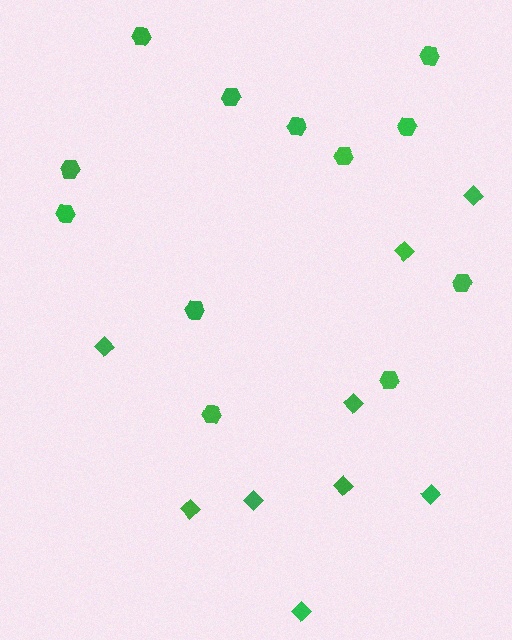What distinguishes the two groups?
There are 2 groups: one group of diamonds (9) and one group of hexagons (12).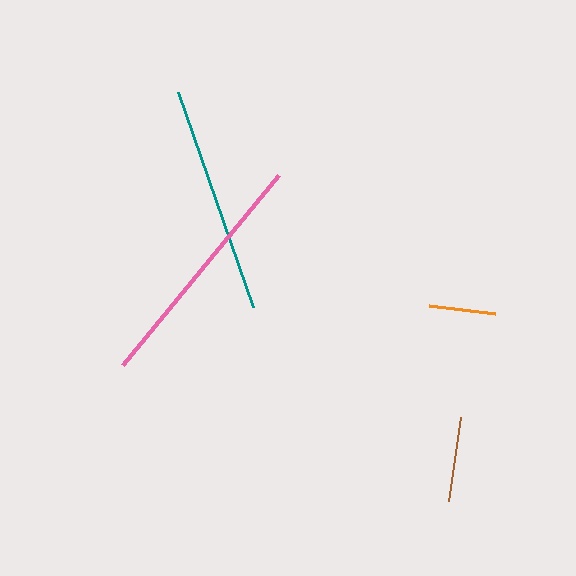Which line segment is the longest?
The pink line is the longest at approximately 246 pixels.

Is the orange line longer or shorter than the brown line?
The brown line is longer than the orange line.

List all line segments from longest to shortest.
From longest to shortest: pink, teal, brown, orange.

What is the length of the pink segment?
The pink segment is approximately 246 pixels long.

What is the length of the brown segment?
The brown segment is approximately 84 pixels long.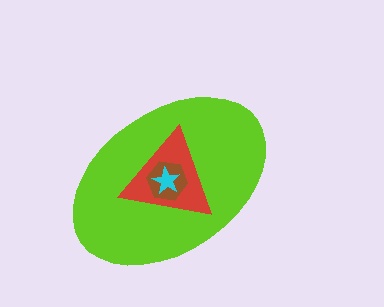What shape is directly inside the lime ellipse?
The red triangle.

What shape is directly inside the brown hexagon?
The cyan star.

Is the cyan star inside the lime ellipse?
Yes.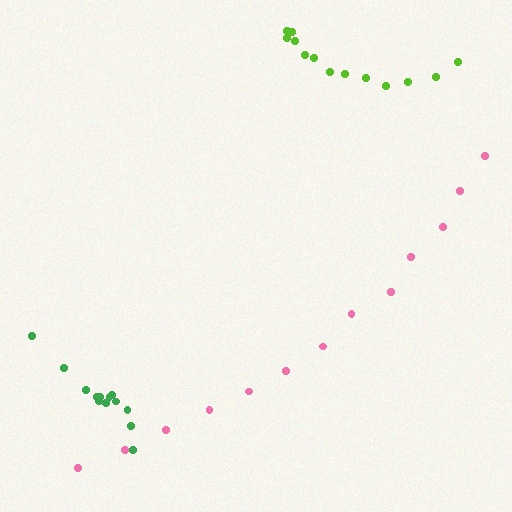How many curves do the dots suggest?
There are 3 distinct paths.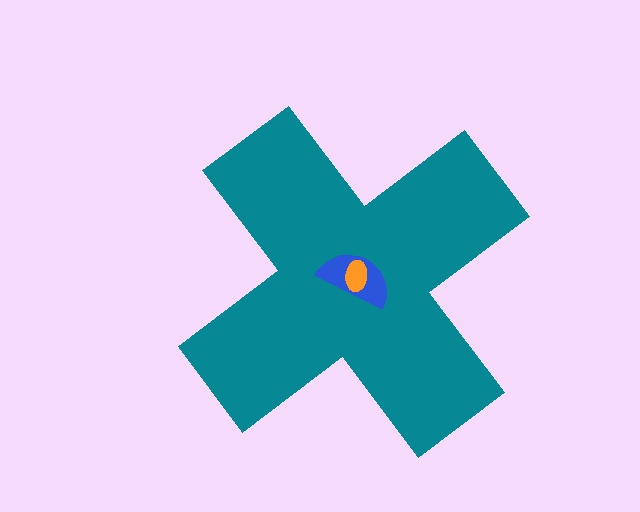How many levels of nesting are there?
3.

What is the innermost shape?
The orange ellipse.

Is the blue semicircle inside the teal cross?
Yes.